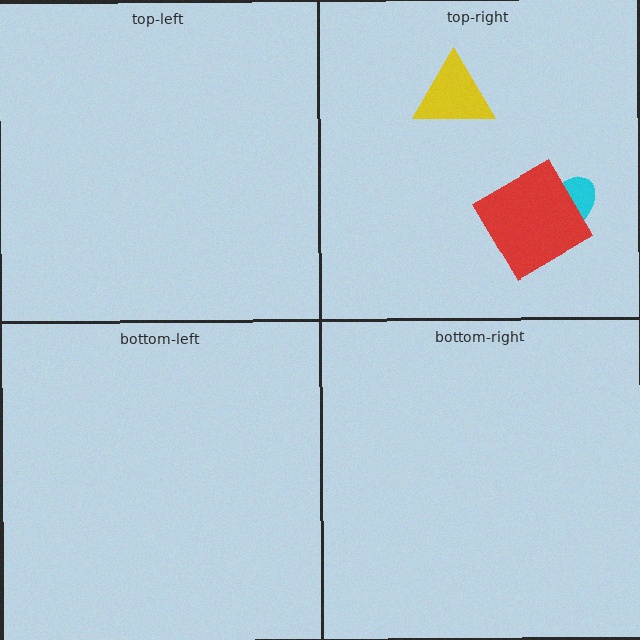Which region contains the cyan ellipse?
The top-right region.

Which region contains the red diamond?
The top-right region.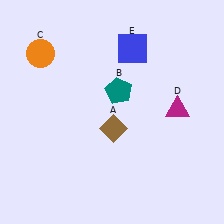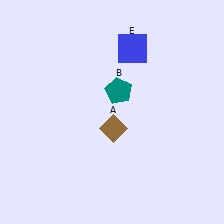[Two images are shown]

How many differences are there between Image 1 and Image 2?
There are 2 differences between the two images.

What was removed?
The magenta triangle (D), the orange circle (C) were removed in Image 2.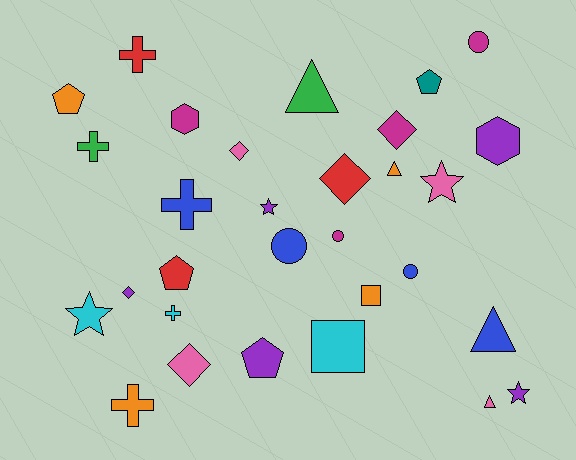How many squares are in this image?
There are 2 squares.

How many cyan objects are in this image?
There are 3 cyan objects.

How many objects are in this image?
There are 30 objects.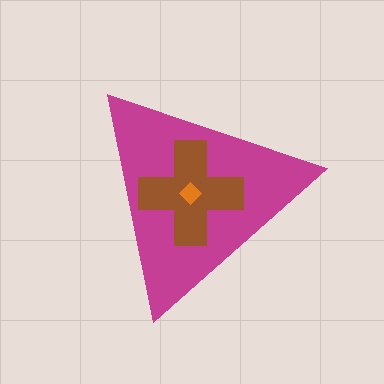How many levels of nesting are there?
3.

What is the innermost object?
The orange diamond.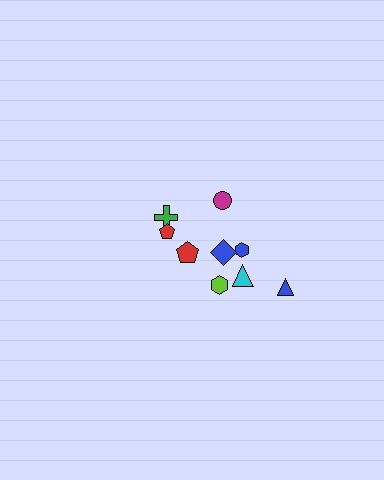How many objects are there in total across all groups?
There are 9 objects.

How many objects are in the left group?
There are 3 objects.